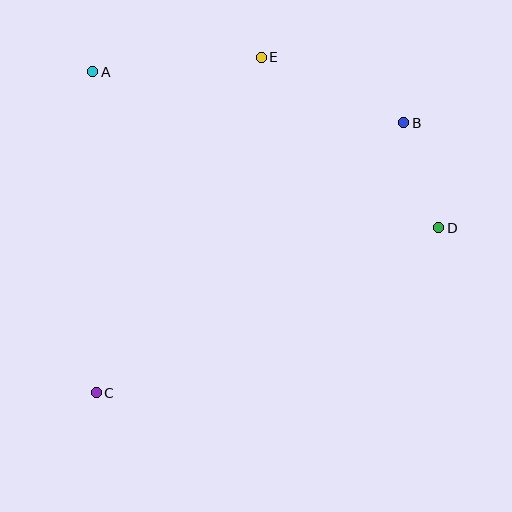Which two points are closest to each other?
Points B and D are closest to each other.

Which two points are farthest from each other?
Points B and C are farthest from each other.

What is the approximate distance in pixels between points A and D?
The distance between A and D is approximately 379 pixels.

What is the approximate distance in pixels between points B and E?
The distance between B and E is approximately 157 pixels.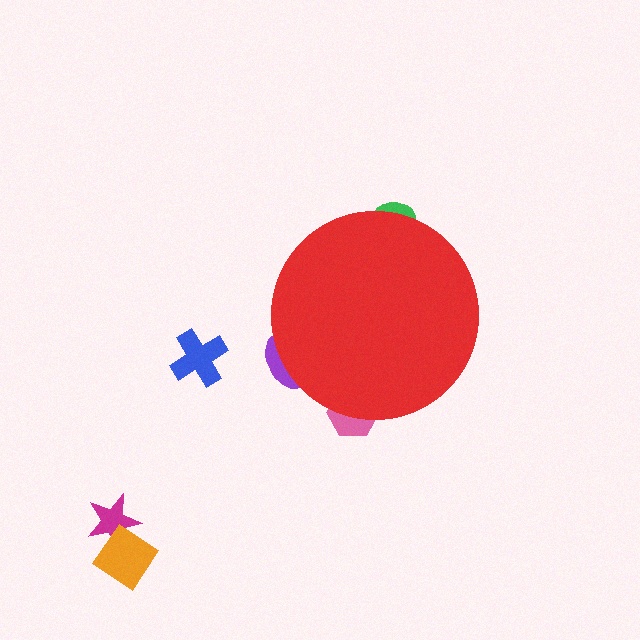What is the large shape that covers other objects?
A red circle.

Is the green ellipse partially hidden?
Yes, the green ellipse is partially hidden behind the red circle.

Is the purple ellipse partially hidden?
Yes, the purple ellipse is partially hidden behind the red circle.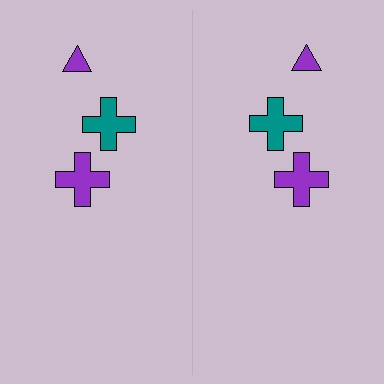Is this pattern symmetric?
Yes, this pattern has bilateral (reflection) symmetry.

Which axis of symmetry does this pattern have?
The pattern has a vertical axis of symmetry running through the center of the image.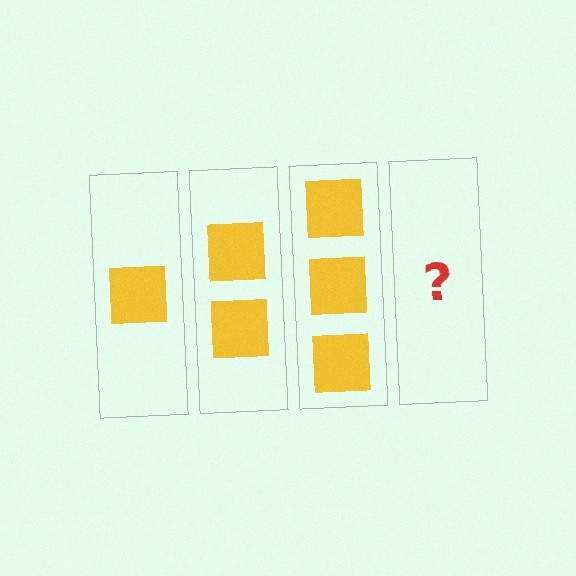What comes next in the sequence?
The next element should be 4 squares.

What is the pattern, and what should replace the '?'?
The pattern is that each step adds one more square. The '?' should be 4 squares.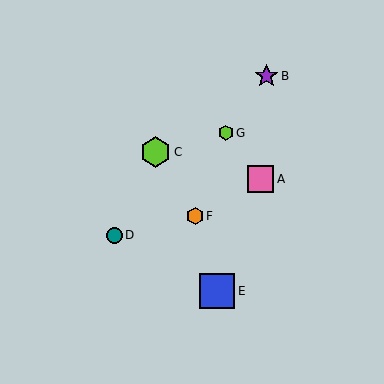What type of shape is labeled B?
Shape B is a purple star.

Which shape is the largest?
The blue square (labeled E) is the largest.